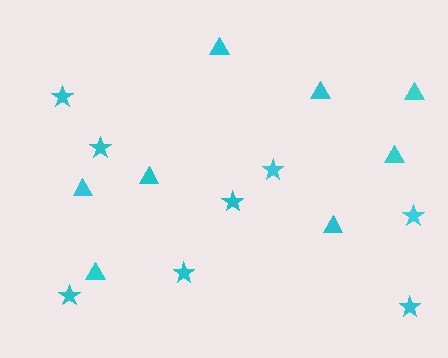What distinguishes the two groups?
There are 2 groups: one group of triangles (8) and one group of stars (8).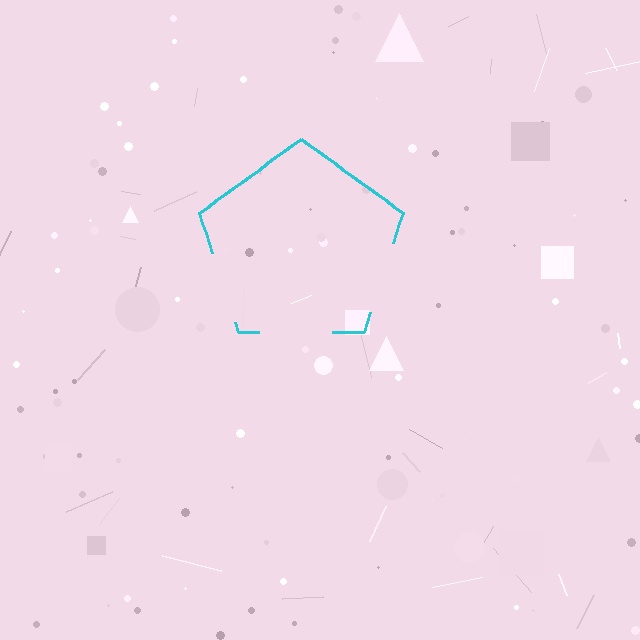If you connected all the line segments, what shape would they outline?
They would outline a pentagon.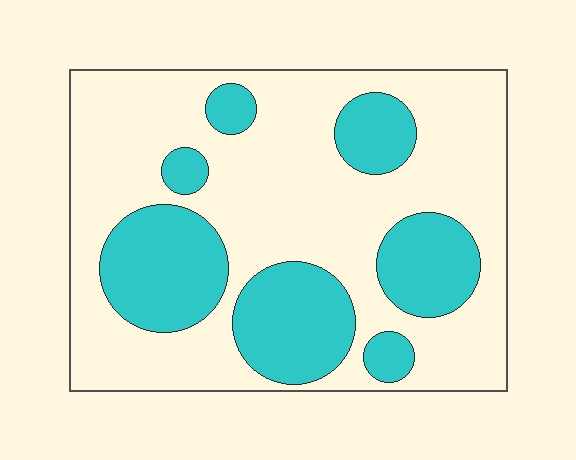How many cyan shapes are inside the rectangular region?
7.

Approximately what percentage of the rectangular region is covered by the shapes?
Approximately 30%.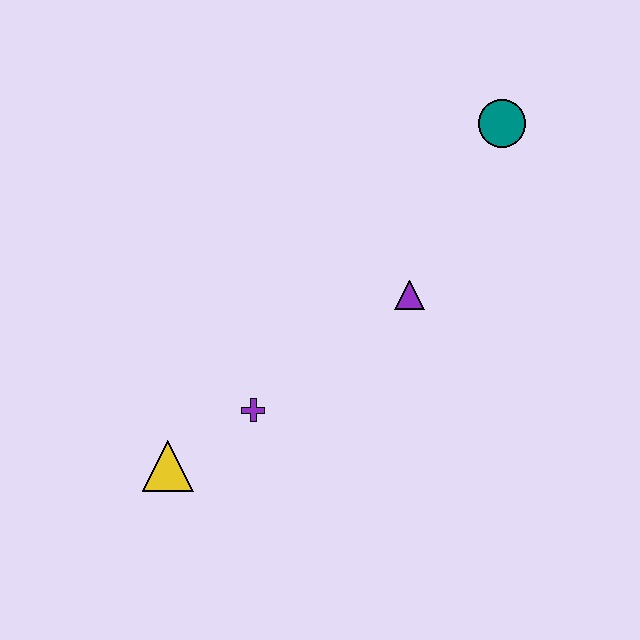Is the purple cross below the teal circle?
Yes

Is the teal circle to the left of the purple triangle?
No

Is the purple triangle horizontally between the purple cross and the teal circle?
Yes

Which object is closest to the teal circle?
The purple triangle is closest to the teal circle.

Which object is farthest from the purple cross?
The teal circle is farthest from the purple cross.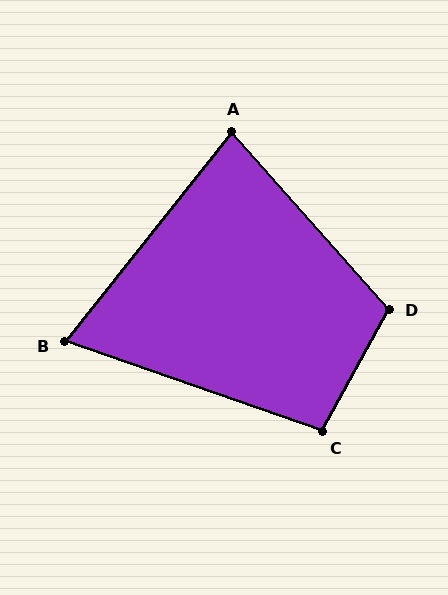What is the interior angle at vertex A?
Approximately 80 degrees (acute).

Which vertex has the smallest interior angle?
B, at approximately 70 degrees.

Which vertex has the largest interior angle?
D, at approximately 110 degrees.